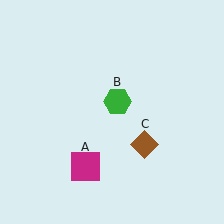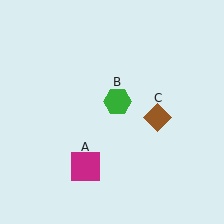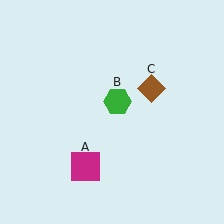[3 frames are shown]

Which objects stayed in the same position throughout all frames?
Magenta square (object A) and green hexagon (object B) remained stationary.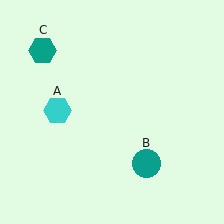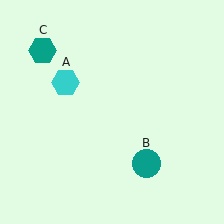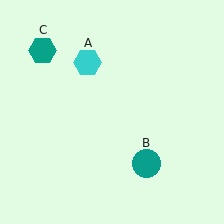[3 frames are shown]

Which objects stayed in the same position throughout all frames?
Teal circle (object B) and teal hexagon (object C) remained stationary.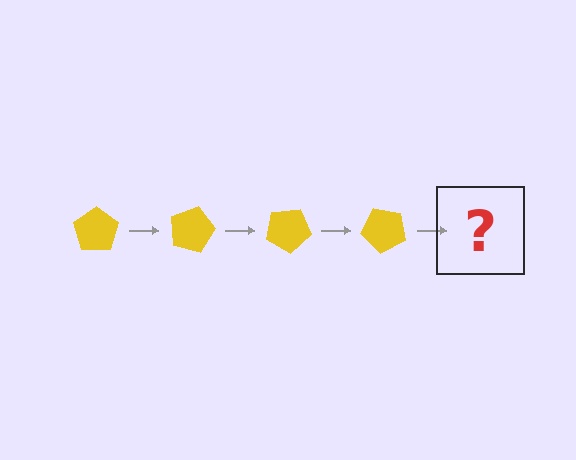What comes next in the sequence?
The next element should be a yellow pentagon rotated 60 degrees.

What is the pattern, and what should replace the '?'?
The pattern is that the pentagon rotates 15 degrees each step. The '?' should be a yellow pentagon rotated 60 degrees.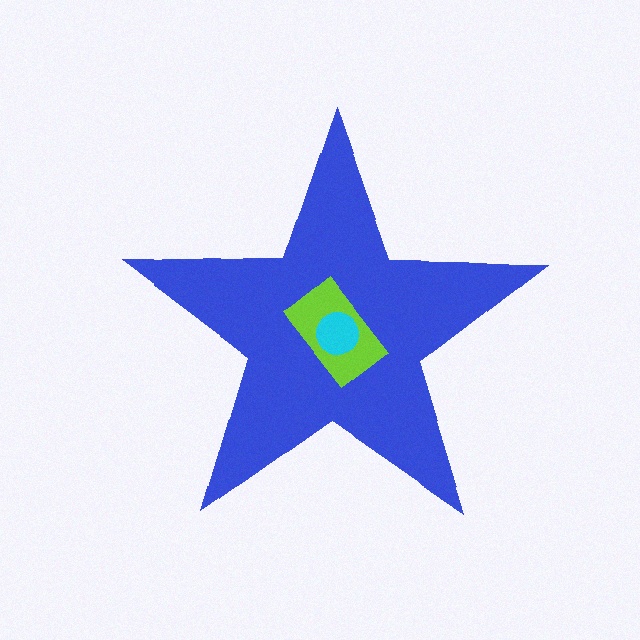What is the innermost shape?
The cyan circle.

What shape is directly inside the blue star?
The lime rectangle.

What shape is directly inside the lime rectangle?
The cyan circle.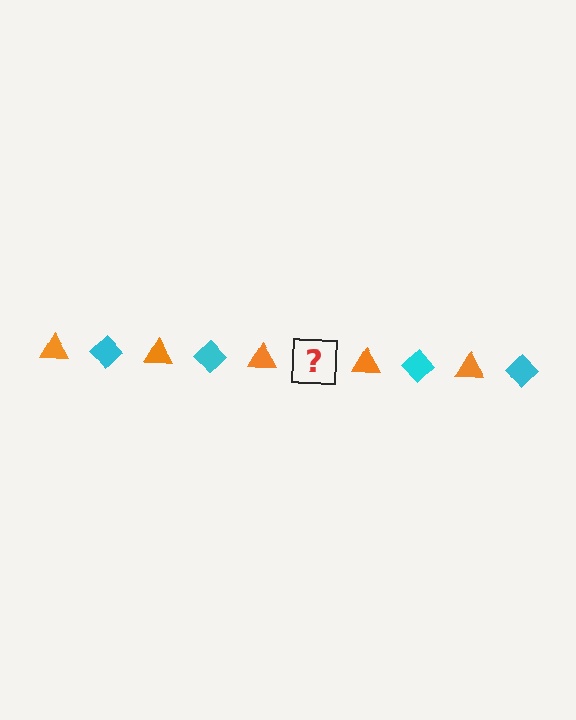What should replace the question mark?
The question mark should be replaced with a cyan diamond.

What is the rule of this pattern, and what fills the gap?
The rule is that the pattern alternates between orange triangle and cyan diamond. The gap should be filled with a cyan diamond.